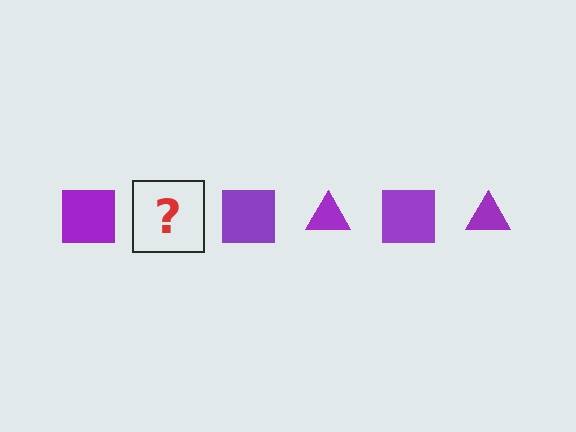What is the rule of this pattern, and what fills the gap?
The rule is that the pattern cycles through square, triangle shapes in purple. The gap should be filled with a purple triangle.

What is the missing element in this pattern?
The missing element is a purple triangle.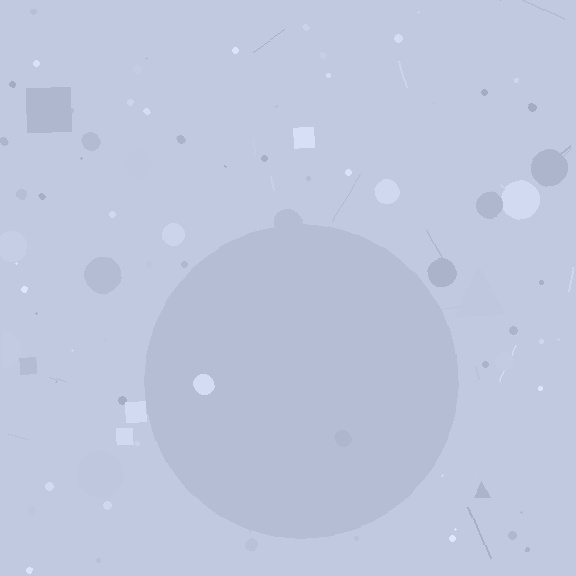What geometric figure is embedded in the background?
A circle is embedded in the background.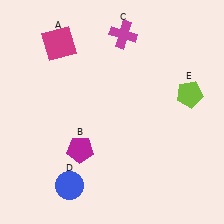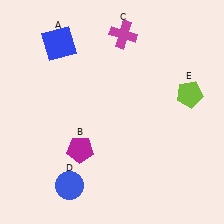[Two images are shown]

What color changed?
The square (A) changed from magenta in Image 1 to blue in Image 2.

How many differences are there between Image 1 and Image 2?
There is 1 difference between the two images.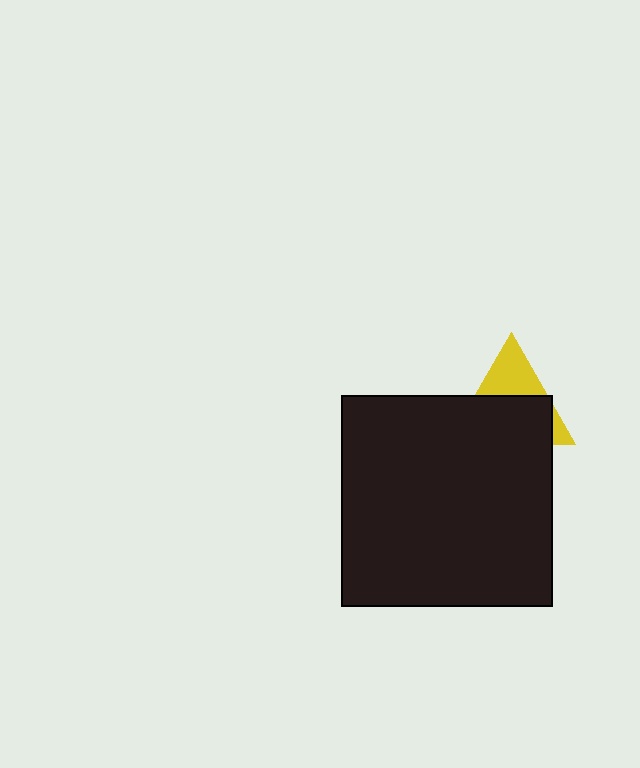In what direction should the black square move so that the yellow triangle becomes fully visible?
The black square should move down. That is the shortest direction to clear the overlap and leave the yellow triangle fully visible.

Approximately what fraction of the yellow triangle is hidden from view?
Roughly 62% of the yellow triangle is hidden behind the black square.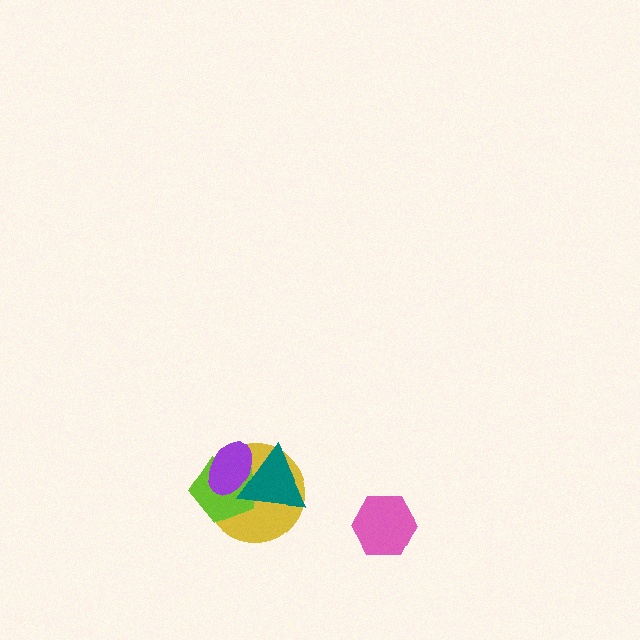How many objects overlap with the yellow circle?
3 objects overlap with the yellow circle.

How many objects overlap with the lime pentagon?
3 objects overlap with the lime pentagon.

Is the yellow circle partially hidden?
Yes, it is partially covered by another shape.